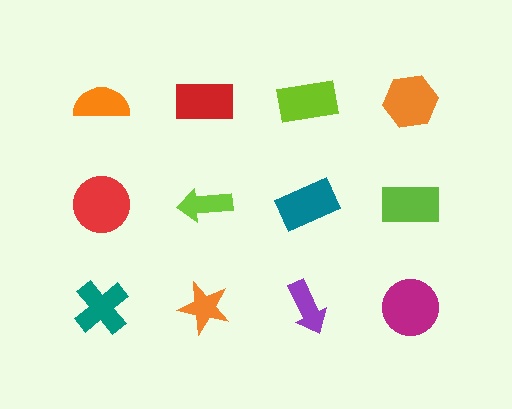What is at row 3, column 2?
An orange star.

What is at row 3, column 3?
A purple arrow.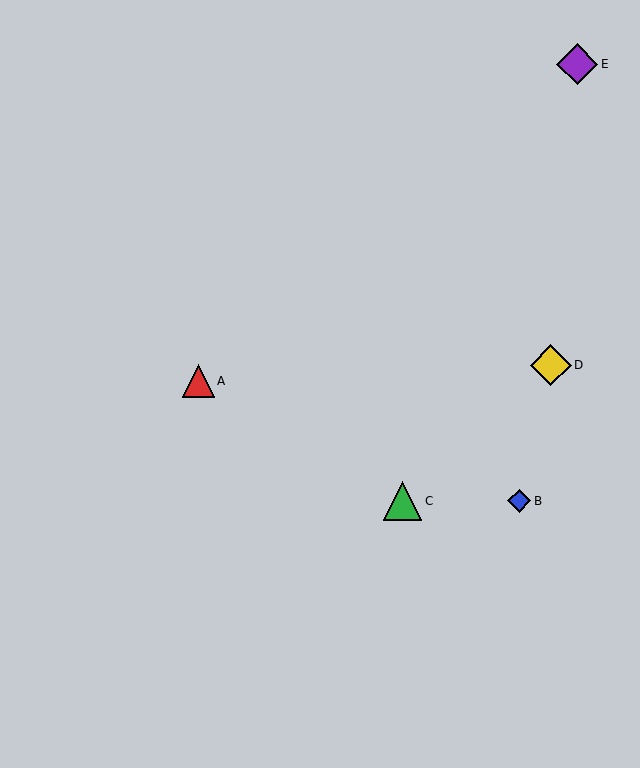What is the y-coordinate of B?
Object B is at y≈501.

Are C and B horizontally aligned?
Yes, both are at y≈501.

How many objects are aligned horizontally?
2 objects (B, C) are aligned horizontally.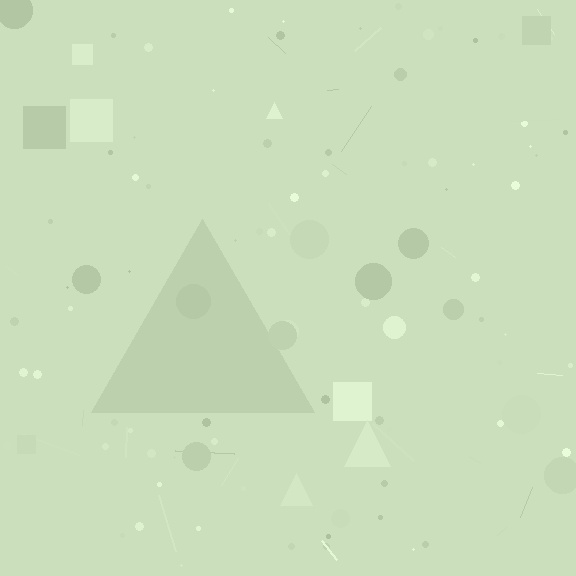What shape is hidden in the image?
A triangle is hidden in the image.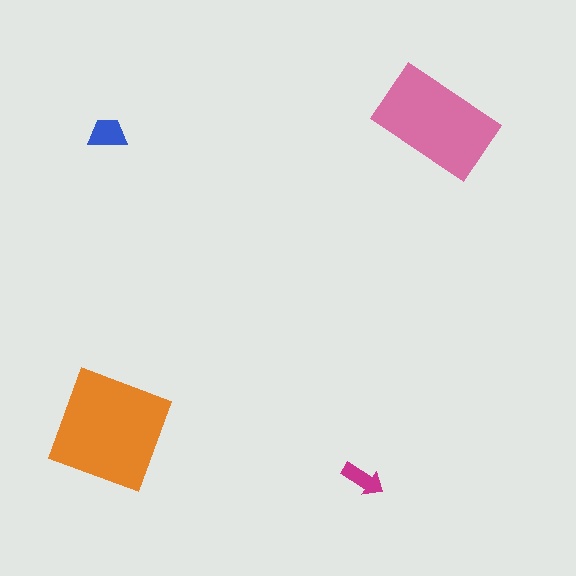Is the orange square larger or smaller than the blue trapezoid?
Larger.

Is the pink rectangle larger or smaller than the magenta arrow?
Larger.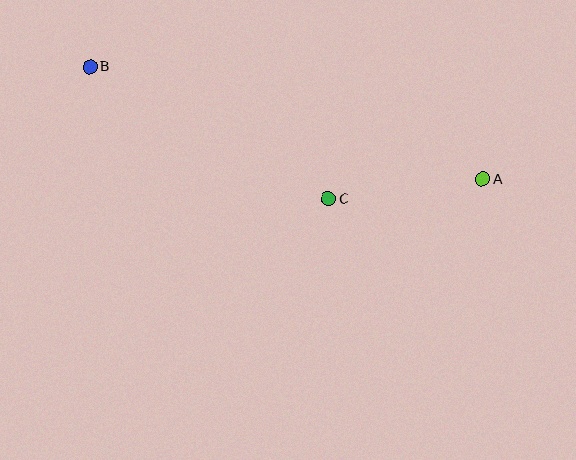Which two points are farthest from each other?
Points A and B are farthest from each other.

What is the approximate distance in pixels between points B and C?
The distance between B and C is approximately 273 pixels.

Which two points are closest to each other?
Points A and C are closest to each other.